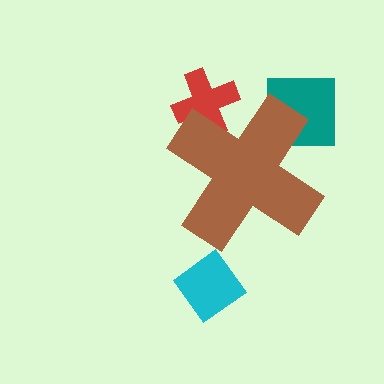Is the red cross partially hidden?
Yes, the red cross is partially hidden behind the brown cross.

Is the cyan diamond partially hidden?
No, the cyan diamond is fully visible.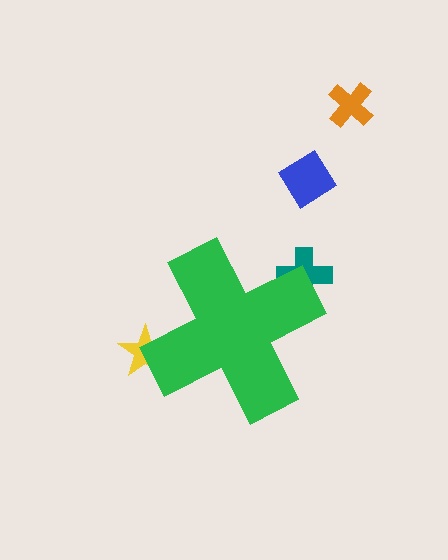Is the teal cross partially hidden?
Yes, the teal cross is partially hidden behind the green cross.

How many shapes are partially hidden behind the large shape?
2 shapes are partially hidden.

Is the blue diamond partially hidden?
No, the blue diamond is fully visible.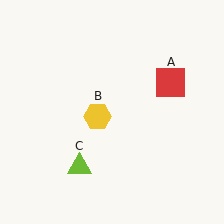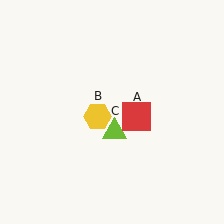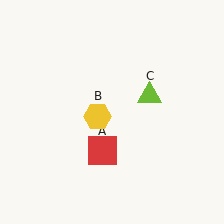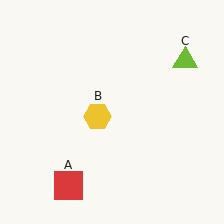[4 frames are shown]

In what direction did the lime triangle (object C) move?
The lime triangle (object C) moved up and to the right.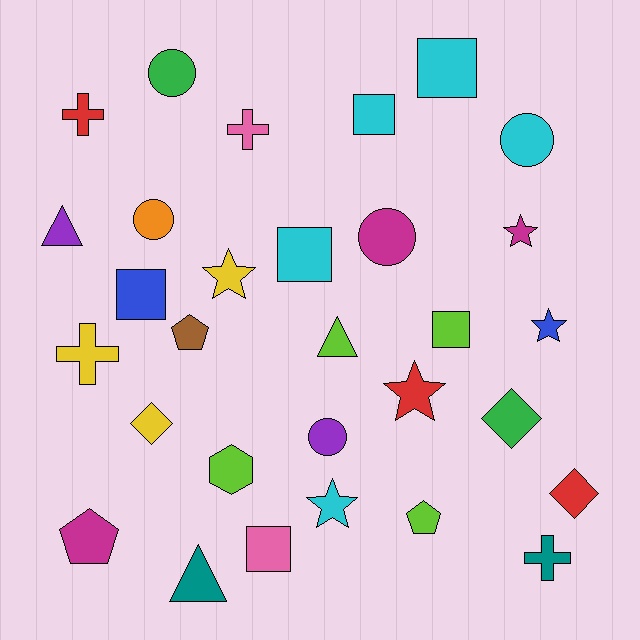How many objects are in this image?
There are 30 objects.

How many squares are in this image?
There are 6 squares.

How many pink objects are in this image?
There are 2 pink objects.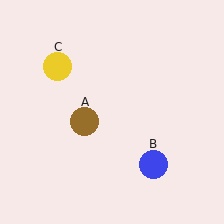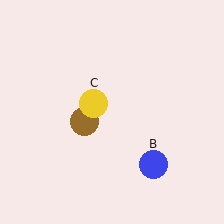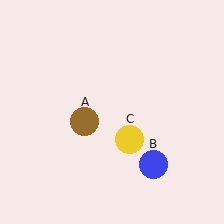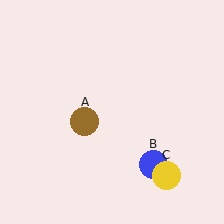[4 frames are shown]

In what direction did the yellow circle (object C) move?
The yellow circle (object C) moved down and to the right.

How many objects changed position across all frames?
1 object changed position: yellow circle (object C).